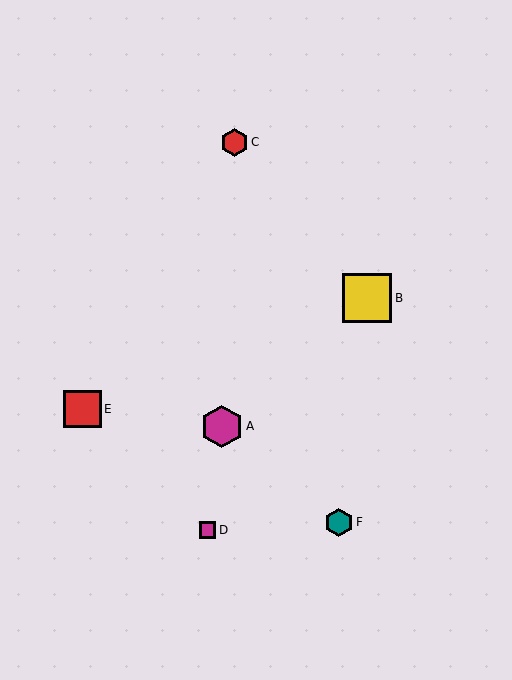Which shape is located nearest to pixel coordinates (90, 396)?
The red square (labeled E) at (82, 409) is nearest to that location.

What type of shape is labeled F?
Shape F is a teal hexagon.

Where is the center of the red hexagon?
The center of the red hexagon is at (235, 142).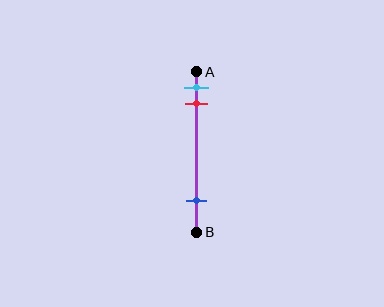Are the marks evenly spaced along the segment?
No, the marks are not evenly spaced.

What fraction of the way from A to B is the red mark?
The red mark is approximately 20% (0.2) of the way from A to B.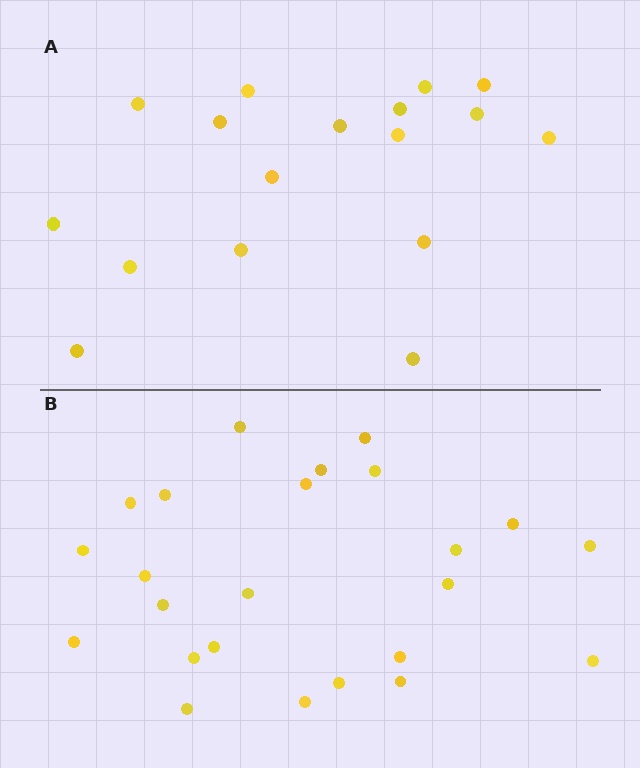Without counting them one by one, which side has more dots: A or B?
Region B (the bottom region) has more dots.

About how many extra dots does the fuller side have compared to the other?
Region B has roughly 8 or so more dots than region A.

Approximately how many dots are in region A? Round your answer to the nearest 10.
About 20 dots. (The exact count is 17, which rounds to 20.)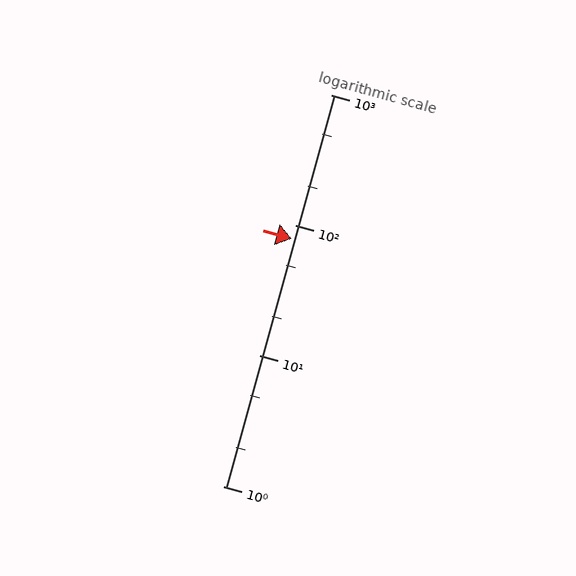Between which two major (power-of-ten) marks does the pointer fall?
The pointer is between 10 and 100.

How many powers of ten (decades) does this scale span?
The scale spans 3 decades, from 1 to 1000.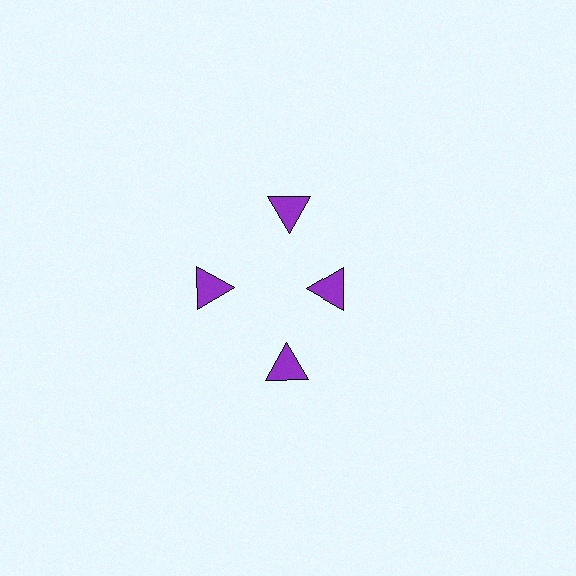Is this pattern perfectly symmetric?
No. The 4 purple triangles are arranged in a ring, but one element near the 3 o'clock position is pulled inward toward the center, breaking the 4-fold rotational symmetry.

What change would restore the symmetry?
The symmetry would be restored by moving it outward, back onto the ring so that all 4 triangles sit at equal angles and equal distance from the center.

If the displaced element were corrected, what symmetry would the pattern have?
It would have 4-fold rotational symmetry — the pattern would map onto itself every 90 degrees.